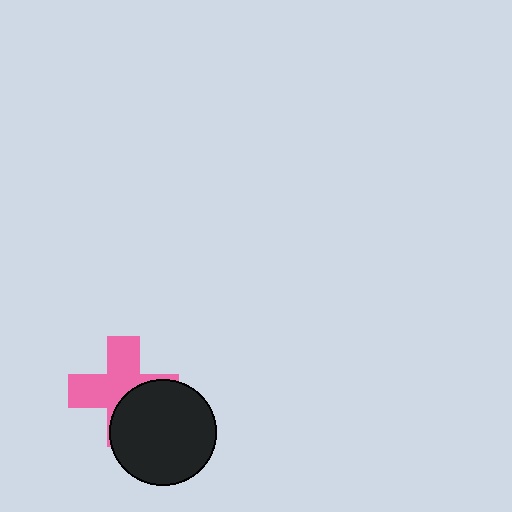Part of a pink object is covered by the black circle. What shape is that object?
It is a cross.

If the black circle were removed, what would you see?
You would see the complete pink cross.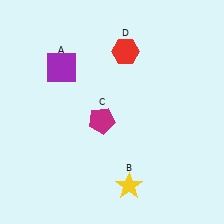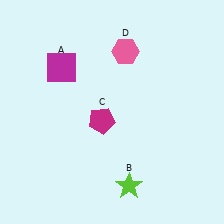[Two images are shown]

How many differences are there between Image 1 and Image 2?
There are 3 differences between the two images.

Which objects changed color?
A changed from purple to magenta. B changed from yellow to lime. D changed from red to pink.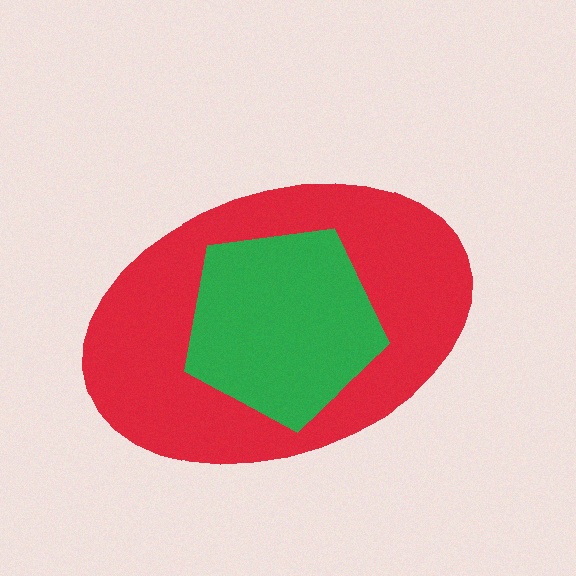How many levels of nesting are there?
2.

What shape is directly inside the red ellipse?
The green pentagon.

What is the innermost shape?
The green pentagon.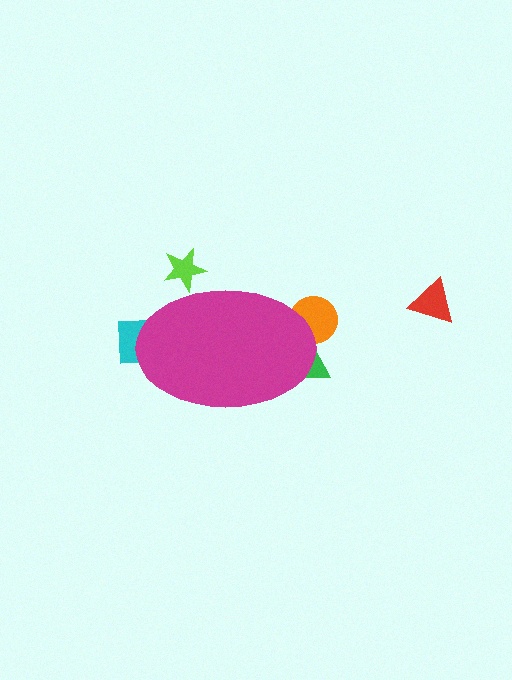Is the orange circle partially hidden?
Yes, the orange circle is partially hidden behind the magenta ellipse.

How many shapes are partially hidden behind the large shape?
4 shapes are partially hidden.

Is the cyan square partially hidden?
Yes, the cyan square is partially hidden behind the magenta ellipse.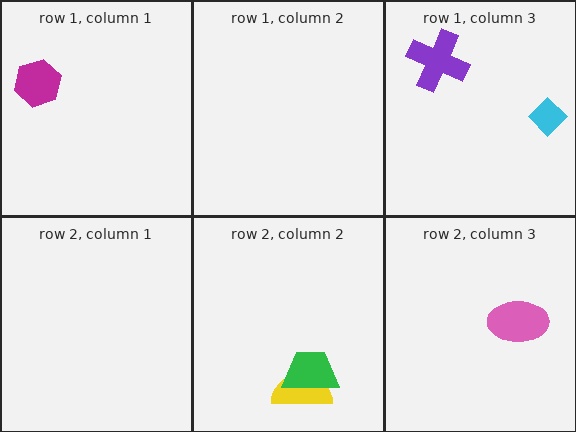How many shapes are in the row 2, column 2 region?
2.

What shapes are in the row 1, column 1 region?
The magenta hexagon.